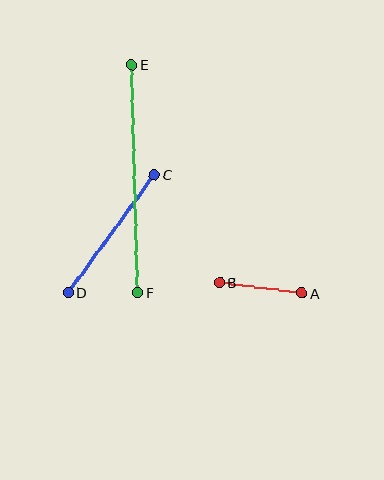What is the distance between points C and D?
The distance is approximately 146 pixels.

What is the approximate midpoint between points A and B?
The midpoint is at approximately (261, 288) pixels.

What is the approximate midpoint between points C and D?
The midpoint is at approximately (111, 233) pixels.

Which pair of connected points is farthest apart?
Points E and F are farthest apart.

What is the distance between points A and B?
The distance is approximately 83 pixels.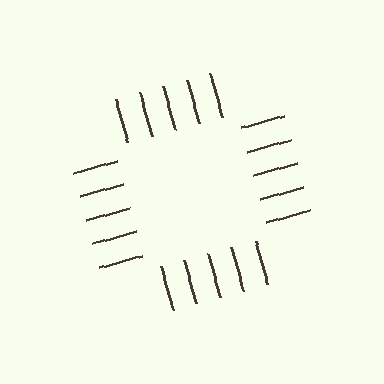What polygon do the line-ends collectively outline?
An illusory square — the line segments terminate on its edges but no continuous stroke is drawn.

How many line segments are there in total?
20 — 5 along each of the 4 edges.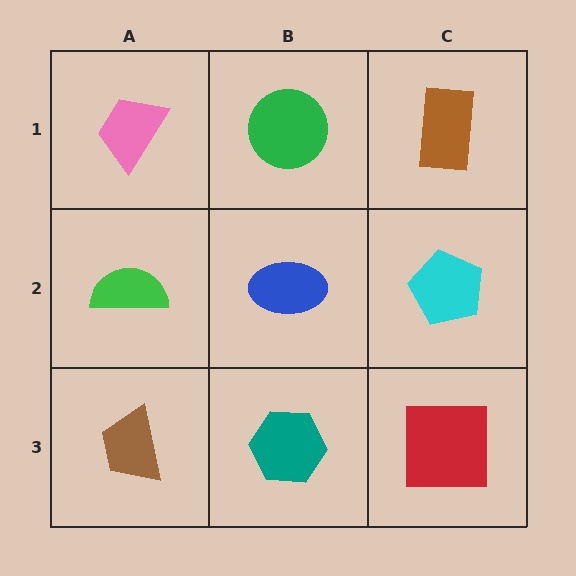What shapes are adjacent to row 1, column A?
A green semicircle (row 2, column A), a green circle (row 1, column B).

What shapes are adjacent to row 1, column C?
A cyan pentagon (row 2, column C), a green circle (row 1, column B).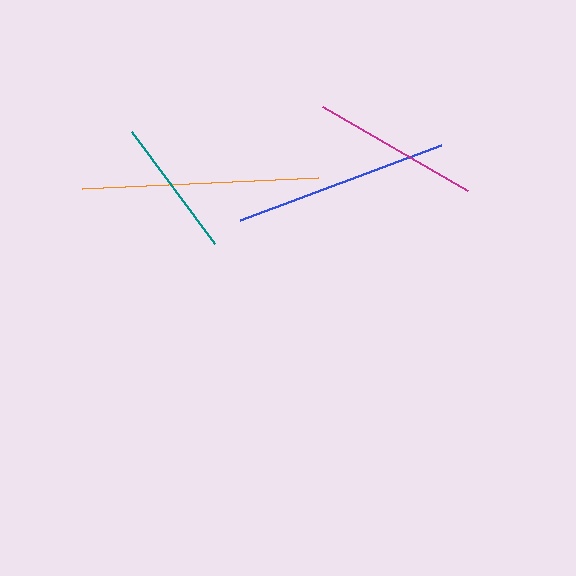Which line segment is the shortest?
The teal line is the shortest at approximately 140 pixels.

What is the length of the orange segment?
The orange segment is approximately 236 pixels long.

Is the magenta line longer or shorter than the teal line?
The magenta line is longer than the teal line.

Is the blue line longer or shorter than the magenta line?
The blue line is longer than the magenta line.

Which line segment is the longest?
The orange line is the longest at approximately 236 pixels.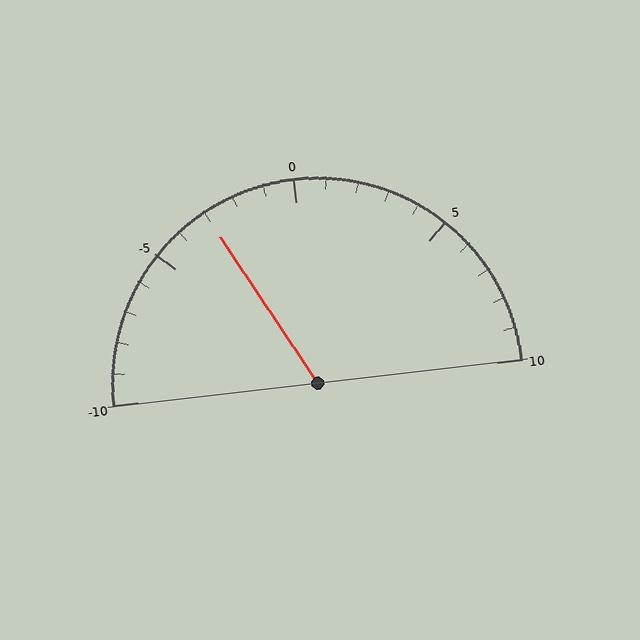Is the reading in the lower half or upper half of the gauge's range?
The reading is in the lower half of the range (-10 to 10).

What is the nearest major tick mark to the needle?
The nearest major tick mark is -5.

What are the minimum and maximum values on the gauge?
The gauge ranges from -10 to 10.